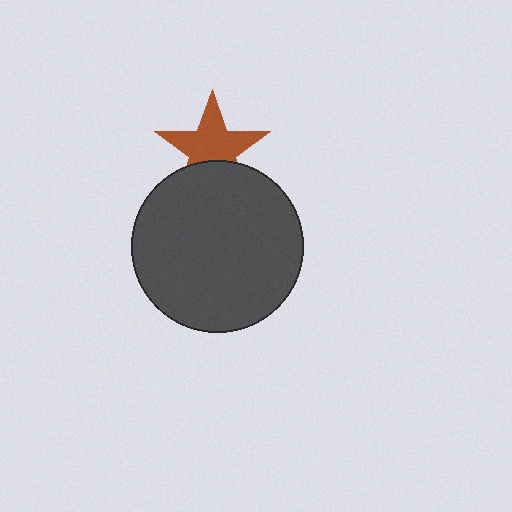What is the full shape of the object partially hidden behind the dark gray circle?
The partially hidden object is a brown star.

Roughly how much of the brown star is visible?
Most of it is visible (roughly 67%).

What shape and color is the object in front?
The object in front is a dark gray circle.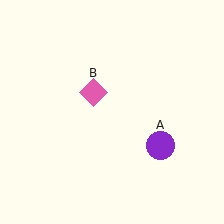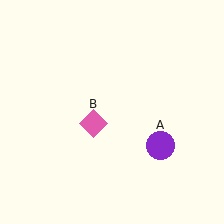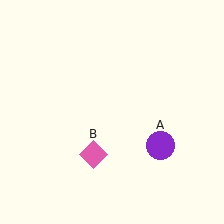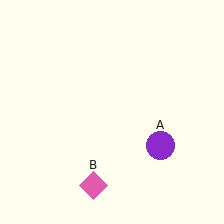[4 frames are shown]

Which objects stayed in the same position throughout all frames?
Purple circle (object A) remained stationary.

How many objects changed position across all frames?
1 object changed position: pink diamond (object B).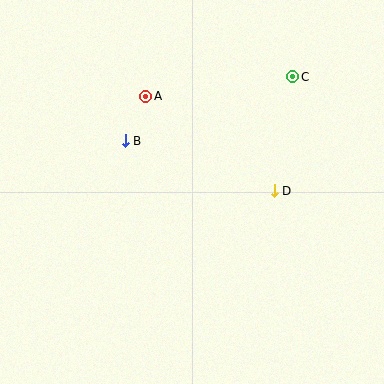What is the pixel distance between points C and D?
The distance between C and D is 116 pixels.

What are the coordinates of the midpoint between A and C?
The midpoint between A and C is at (219, 86).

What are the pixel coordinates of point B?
Point B is at (125, 141).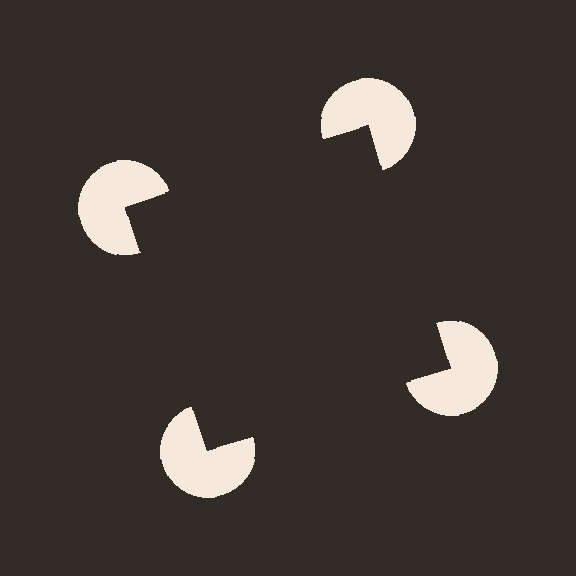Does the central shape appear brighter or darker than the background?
It typically appears slightly darker than the background, even though no actual brightness change is drawn.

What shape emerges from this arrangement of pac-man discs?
An illusory square — its edges are inferred from the aligned wedge cuts in the pac-man discs, not physically drawn.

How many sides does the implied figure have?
4 sides.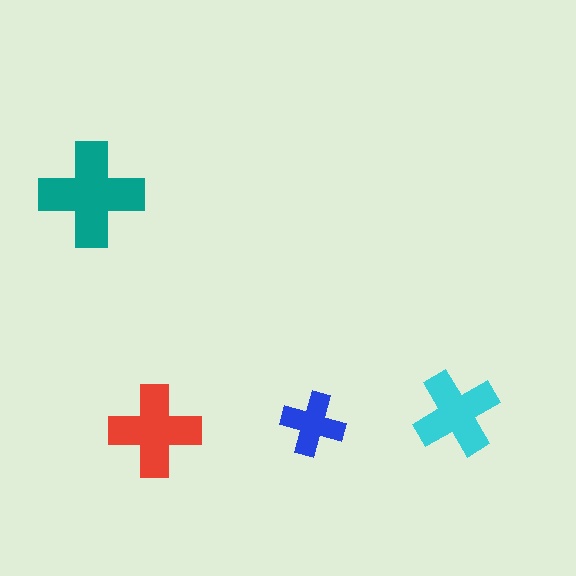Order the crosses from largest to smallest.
the teal one, the red one, the cyan one, the blue one.